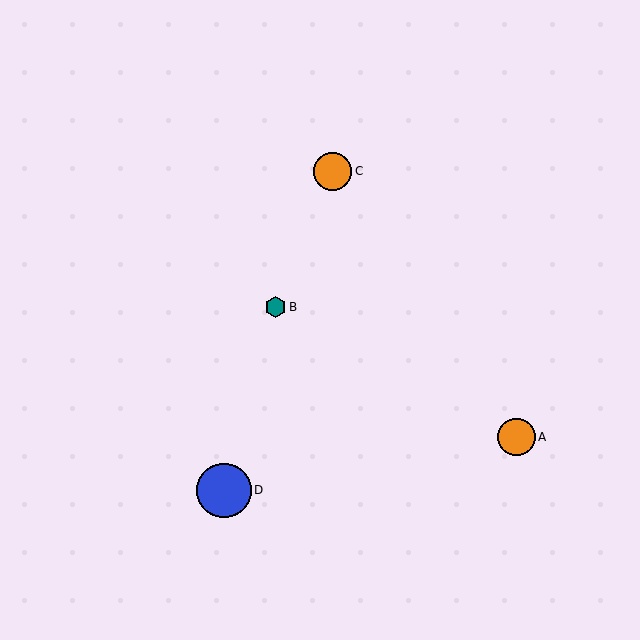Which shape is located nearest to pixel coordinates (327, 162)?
The orange circle (labeled C) at (333, 171) is nearest to that location.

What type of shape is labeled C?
Shape C is an orange circle.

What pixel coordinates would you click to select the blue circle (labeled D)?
Click at (224, 490) to select the blue circle D.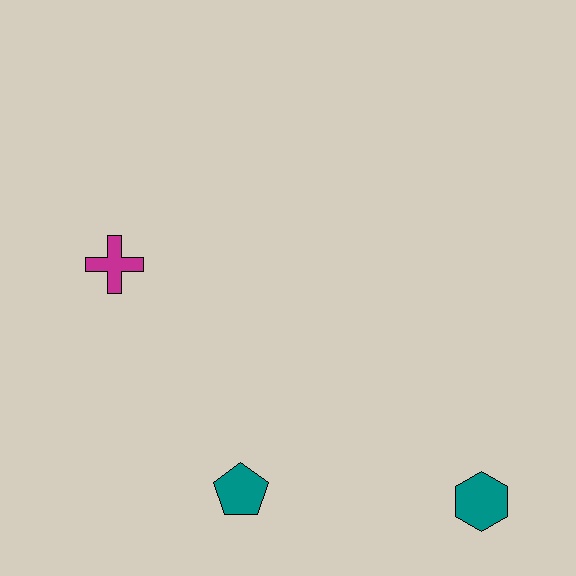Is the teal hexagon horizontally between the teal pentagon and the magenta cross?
No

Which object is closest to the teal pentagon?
The teal hexagon is closest to the teal pentagon.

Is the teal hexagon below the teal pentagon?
Yes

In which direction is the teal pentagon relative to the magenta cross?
The teal pentagon is below the magenta cross.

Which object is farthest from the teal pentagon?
The magenta cross is farthest from the teal pentagon.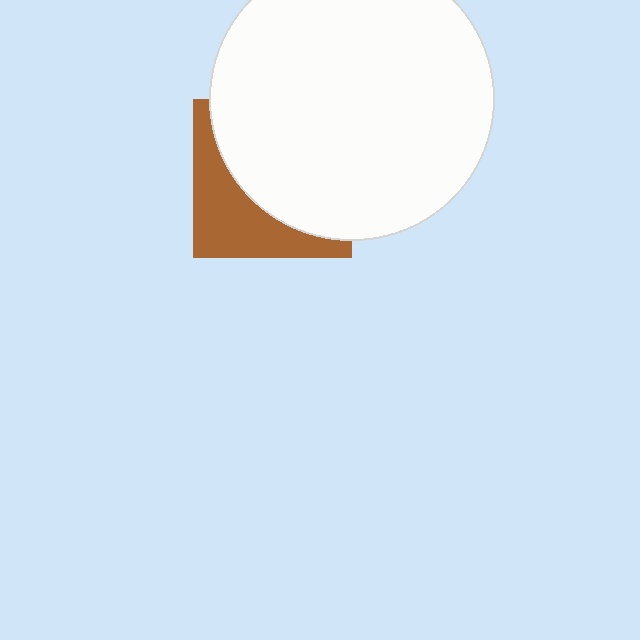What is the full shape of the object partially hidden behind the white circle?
The partially hidden object is a brown square.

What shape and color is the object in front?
The object in front is a white circle.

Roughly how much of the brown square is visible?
A small part of it is visible (roughly 37%).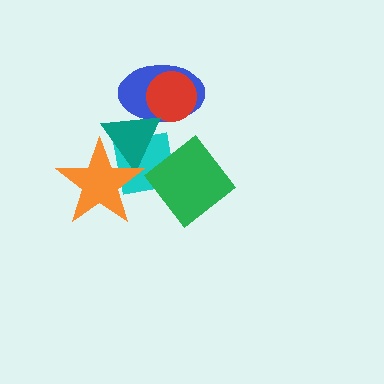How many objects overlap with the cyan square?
4 objects overlap with the cyan square.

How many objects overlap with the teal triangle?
4 objects overlap with the teal triangle.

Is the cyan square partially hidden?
Yes, it is partially covered by another shape.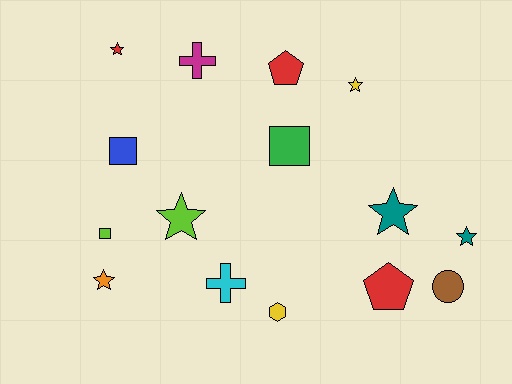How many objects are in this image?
There are 15 objects.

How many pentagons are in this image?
There are 2 pentagons.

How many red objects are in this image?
There are 3 red objects.